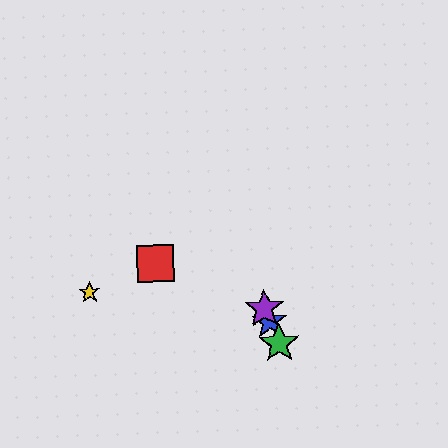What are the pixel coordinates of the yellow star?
The yellow star is at (89, 292).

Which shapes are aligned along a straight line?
The blue star, the green star, the purple star are aligned along a straight line.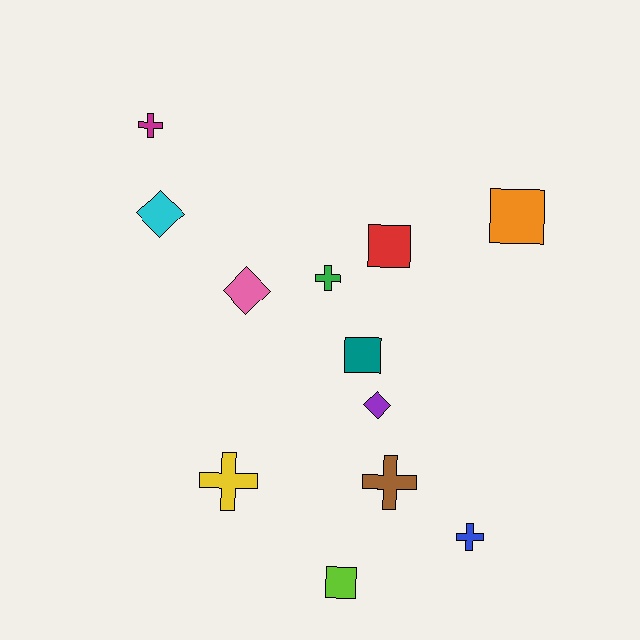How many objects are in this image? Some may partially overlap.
There are 12 objects.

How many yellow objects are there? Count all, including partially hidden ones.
There is 1 yellow object.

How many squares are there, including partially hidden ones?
There are 4 squares.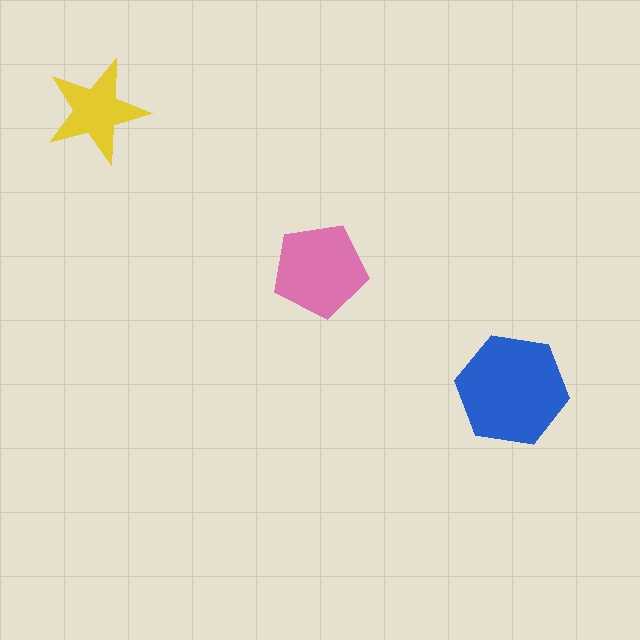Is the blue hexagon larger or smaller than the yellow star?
Larger.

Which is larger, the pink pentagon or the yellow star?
The pink pentagon.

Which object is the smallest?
The yellow star.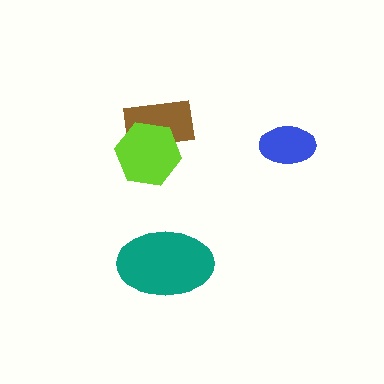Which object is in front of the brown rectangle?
The lime hexagon is in front of the brown rectangle.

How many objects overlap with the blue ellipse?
0 objects overlap with the blue ellipse.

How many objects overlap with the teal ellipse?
0 objects overlap with the teal ellipse.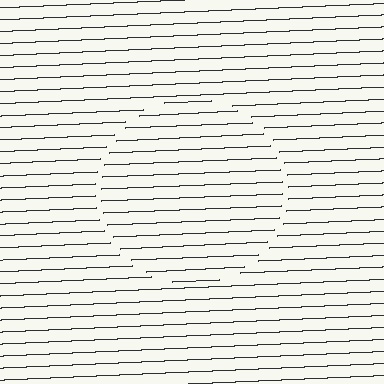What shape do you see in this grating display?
An illusory circle. The interior of the shape contains the same grating, shifted by half a period — the contour is defined by the phase discontinuity where line-ends from the inner and outer gratings abut.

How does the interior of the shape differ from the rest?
The interior of the shape contains the same grating, shifted by half a period — the contour is defined by the phase discontinuity where line-ends from the inner and outer gratings abut.